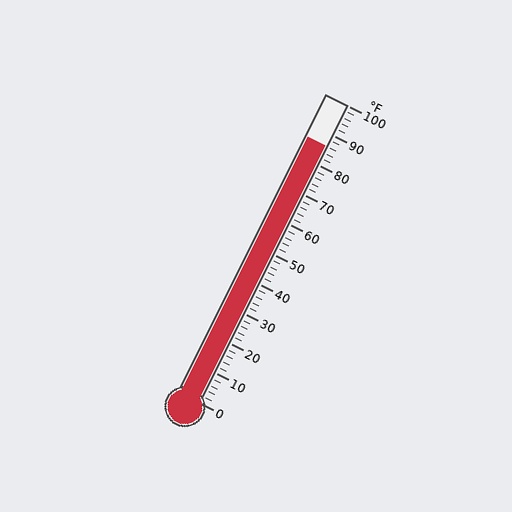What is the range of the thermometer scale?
The thermometer scale ranges from 0°F to 100°F.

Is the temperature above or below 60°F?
The temperature is above 60°F.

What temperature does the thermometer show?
The thermometer shows approximately 86°F.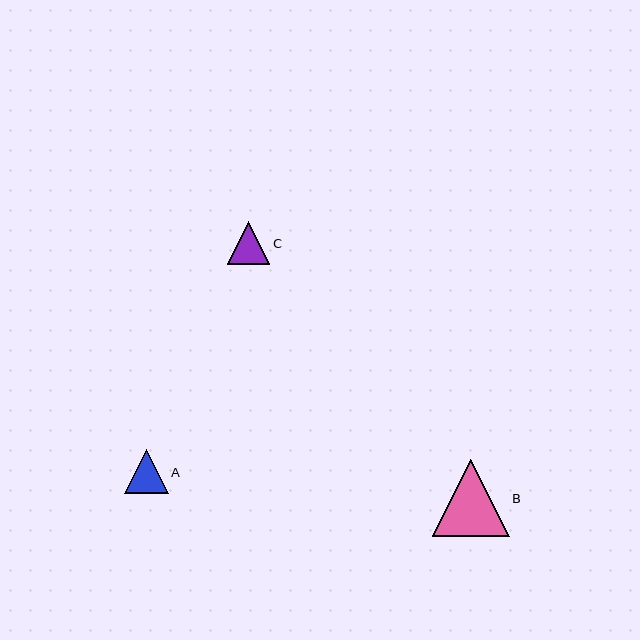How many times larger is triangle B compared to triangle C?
Triangle B is approximately 1.8 times the size of triangle C.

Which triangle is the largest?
Triangle B is the largest with a size of approximately 77 pixels.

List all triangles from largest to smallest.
From largest to smallest: B, A, C.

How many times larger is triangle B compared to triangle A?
Triangle B is approximately 1.7 times the size of triangle A.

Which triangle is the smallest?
Triangle C is the smallest with a size of approximately 43 pixels.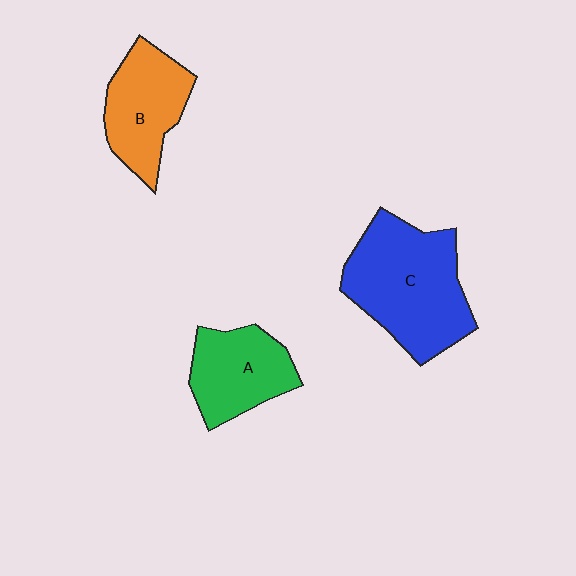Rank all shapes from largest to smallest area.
From largest to smallest: C (blue), B (orange), A (green).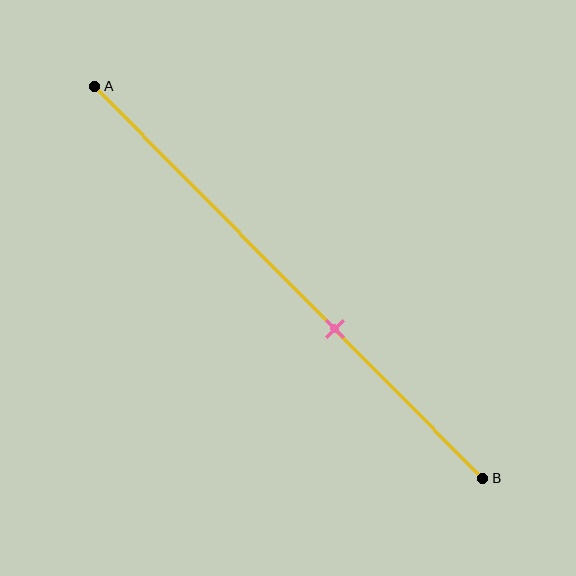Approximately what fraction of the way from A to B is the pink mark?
The pink mark is approximately 60% of the way from A to B.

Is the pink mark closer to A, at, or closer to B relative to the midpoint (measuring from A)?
The pink mark is closer to point B than the midpoint of segment AB.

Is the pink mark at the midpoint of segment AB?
No, the mark is at about 60% from A, not at the 50% midpoint.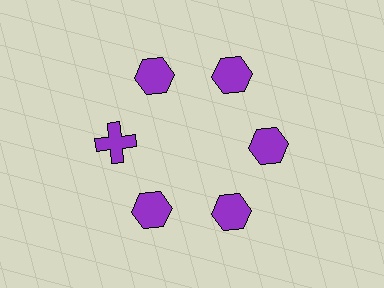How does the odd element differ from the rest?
It has a different shape: cross instead of hexagon.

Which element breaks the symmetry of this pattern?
The purple cross at roughly the 9 o'clock position breaks the symmetry. All other shapes are purple hexagons.